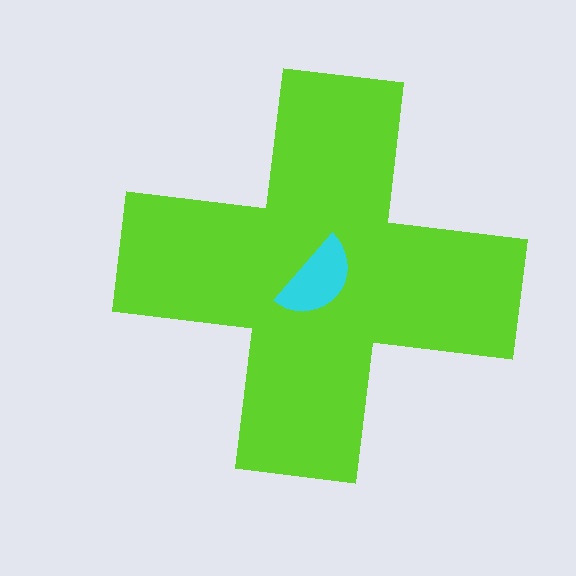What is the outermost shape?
The lime cross.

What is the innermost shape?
The cyan semicircle.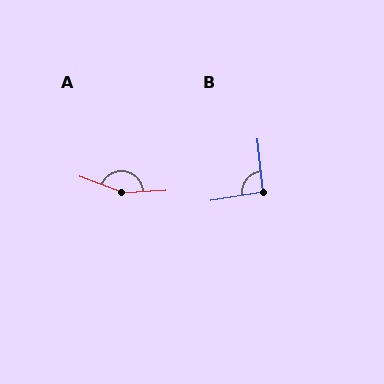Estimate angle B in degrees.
Approximately 93 degrees.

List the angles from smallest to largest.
B (93°), A (156°).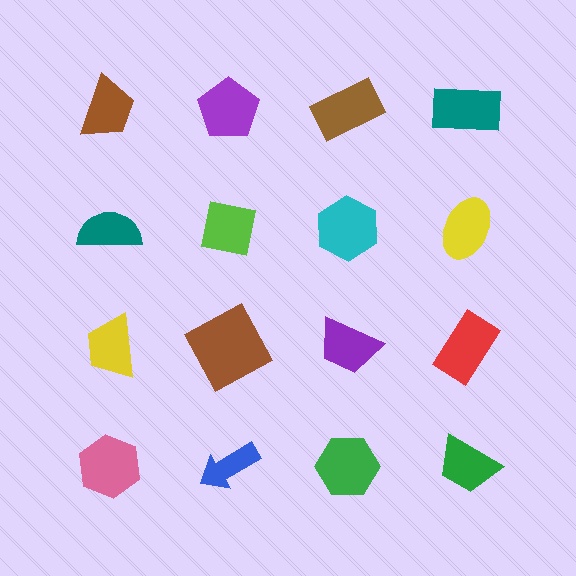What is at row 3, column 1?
A yellow trapezoid.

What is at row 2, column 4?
A yellow ellipse.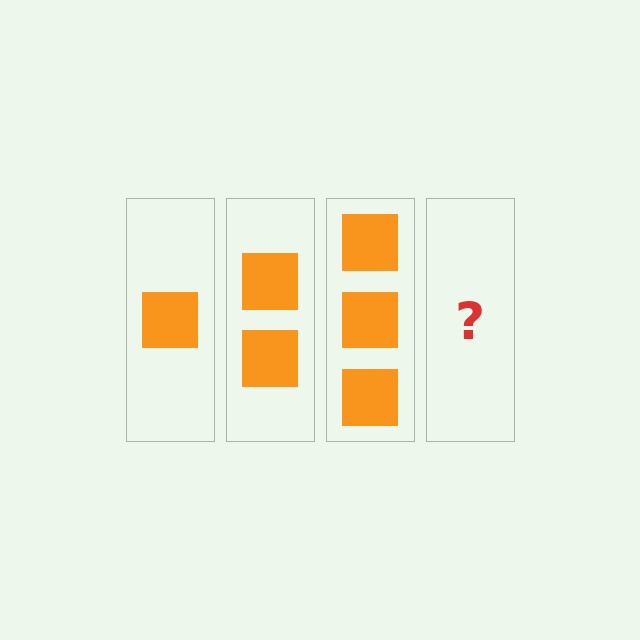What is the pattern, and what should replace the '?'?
The pattern is that each step adds one more square. The '?' should be 4 squares.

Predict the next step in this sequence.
The next step is 4 squares.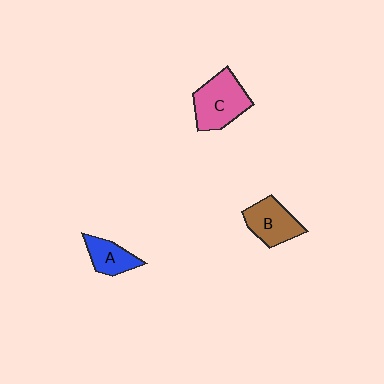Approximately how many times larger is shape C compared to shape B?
Approximately 1.3 times.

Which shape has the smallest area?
Shape A (blue).